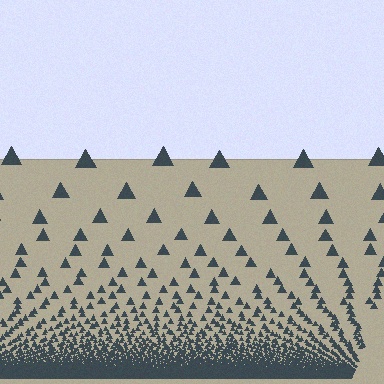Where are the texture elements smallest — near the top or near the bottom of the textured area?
Near the bottom.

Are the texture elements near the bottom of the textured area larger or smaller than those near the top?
Smaller. The gradient is inverted — elements near the bottom are smaller and denser.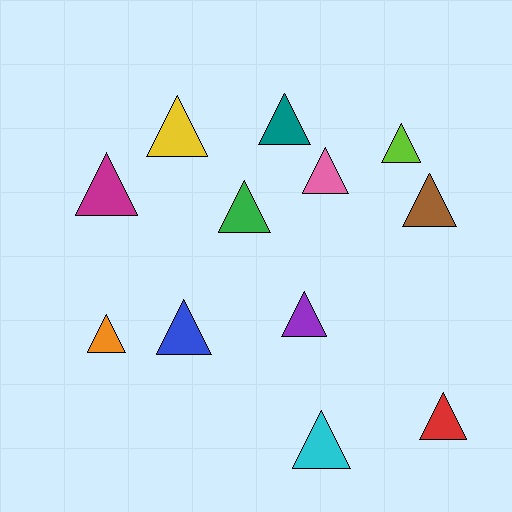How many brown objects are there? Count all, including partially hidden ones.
There is 1 brown object.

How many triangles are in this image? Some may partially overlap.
There are 12 triangles.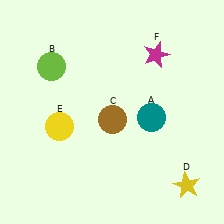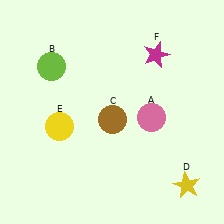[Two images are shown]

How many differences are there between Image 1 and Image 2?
There is 1 difference between the two images.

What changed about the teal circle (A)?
In Image 1, A is teal. In Image 2, it changed to pink.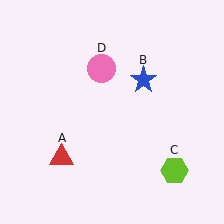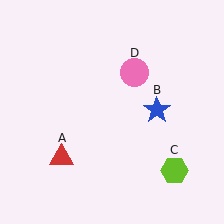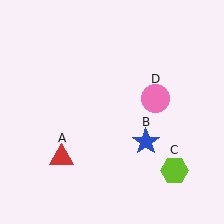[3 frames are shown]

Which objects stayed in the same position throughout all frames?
Red triangle (object A) and lime hexagon (object C) remained stationary.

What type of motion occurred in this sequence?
The blue star (object B), pink circle (object D) rotated clockwise around the center of the scene.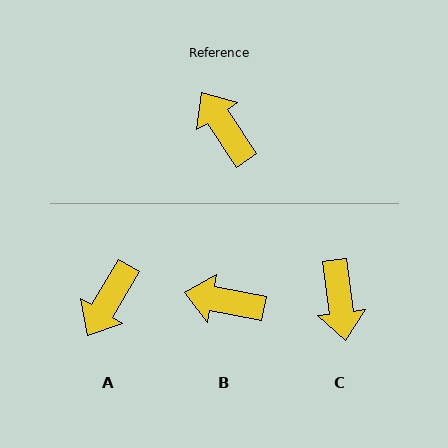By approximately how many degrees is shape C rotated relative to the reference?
Approximately 154 degrees counter-clockwise.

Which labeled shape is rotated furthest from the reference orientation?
C, about 154 degrees away.